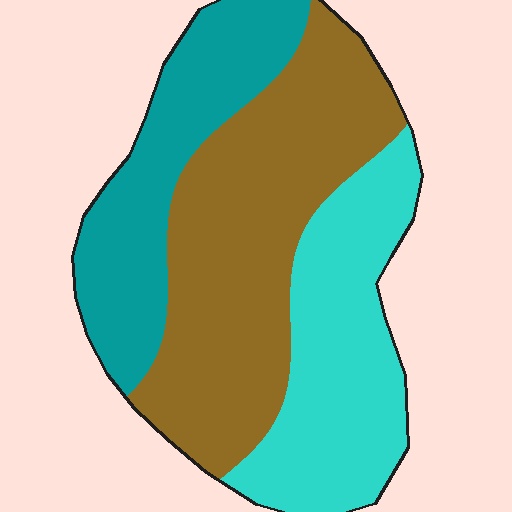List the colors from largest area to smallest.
From largest to smallest: brown, cyan, teal.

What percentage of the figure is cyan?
Cyan takes up between a sixth and a third of the figure.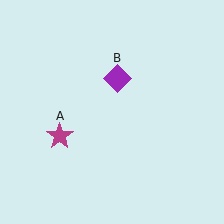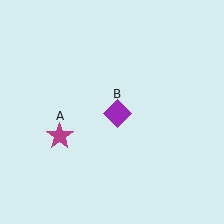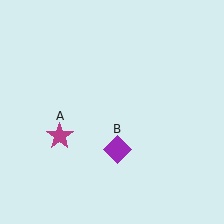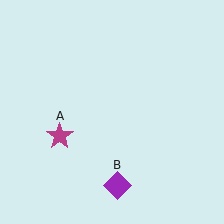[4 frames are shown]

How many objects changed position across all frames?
1 object changed position: purple diamond (object B).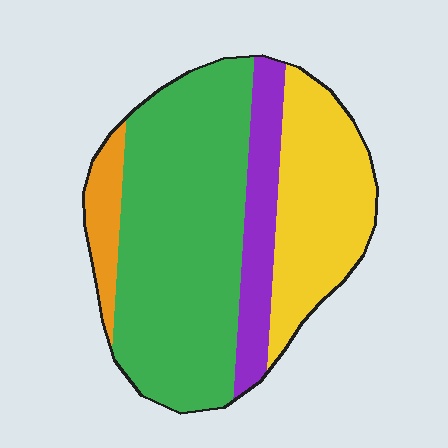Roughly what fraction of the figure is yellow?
Yellow takes up about one quarter (1/4) of the figure.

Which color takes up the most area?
Green, at roughly 55%.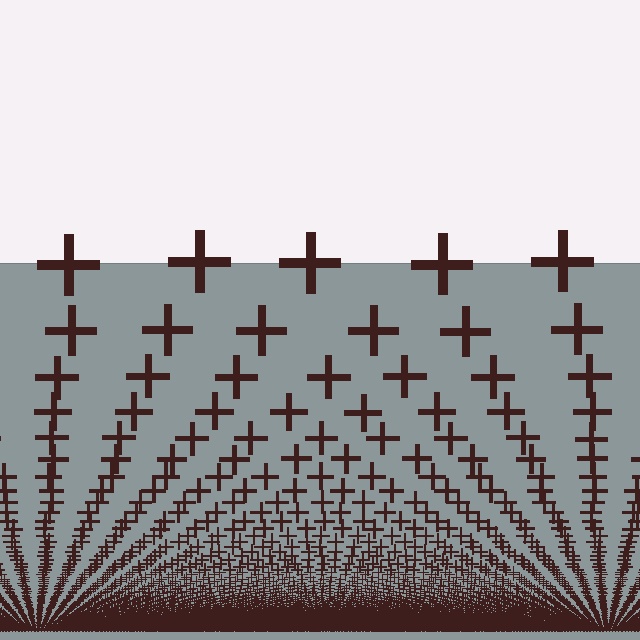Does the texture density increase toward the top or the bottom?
Density increases toward the bottom.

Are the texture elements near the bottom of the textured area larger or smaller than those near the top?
Smaller. The gradient is inverted — elements near the bottom are smaller and denser.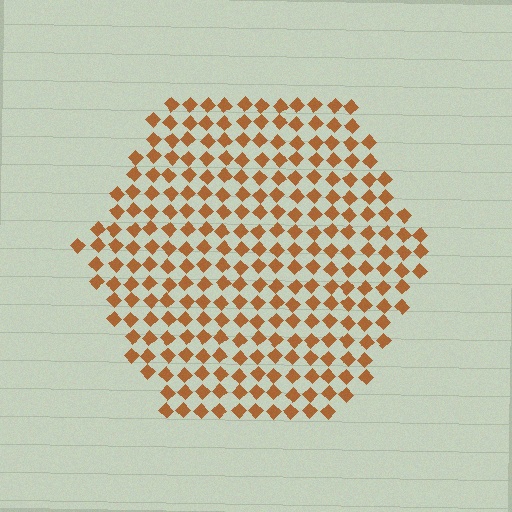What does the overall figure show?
The overall figure shows a hexagon.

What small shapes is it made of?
It is made of small diamonds.